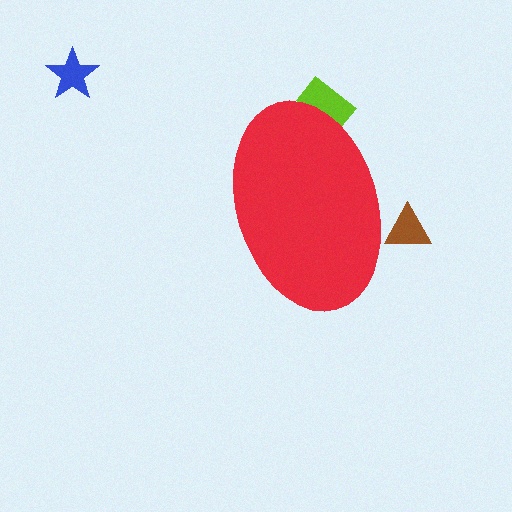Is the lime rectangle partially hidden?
Yes, the lime rectangle is partially hidden behind the red ellipse.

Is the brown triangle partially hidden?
Yes, the brown triangle is partially hidden behind the red ellipse.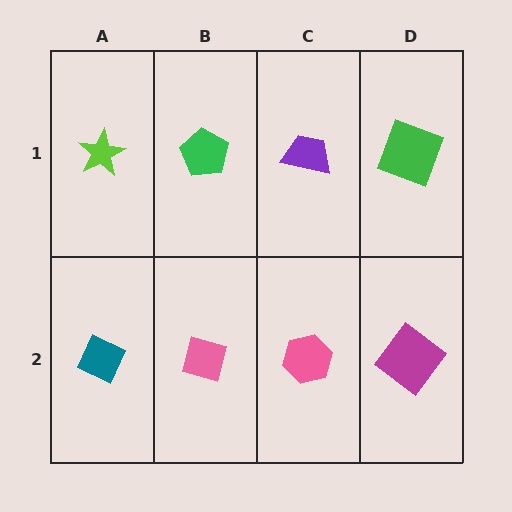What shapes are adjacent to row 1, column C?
A pink hexagon (row 2, column C), a green pentagon (row 1, column B), a green square (row 1, column D).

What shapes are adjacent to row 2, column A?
A lime star (row 1, column A), a pink diamond (row 2, column B).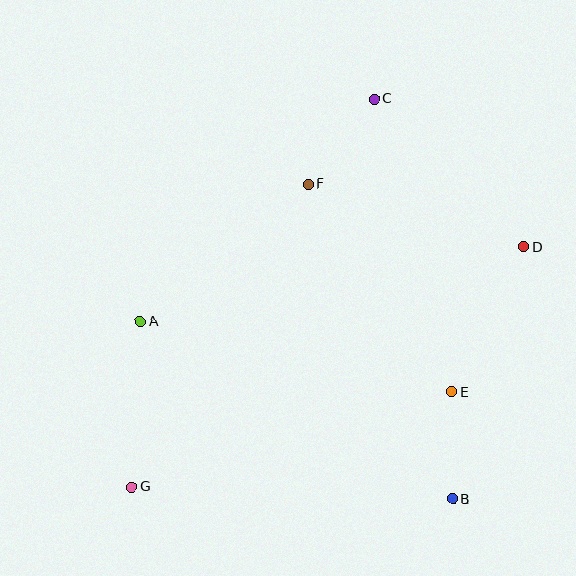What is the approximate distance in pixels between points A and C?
The distance between A and C is approximately 323 pixels.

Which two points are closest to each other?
Points B and E are closest to each other.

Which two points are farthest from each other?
Points D and G are farthest from each other.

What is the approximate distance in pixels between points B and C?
The distance between B and C is approximately 408 pixels.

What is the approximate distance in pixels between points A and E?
The distance between A and E is approximately 319 pixels.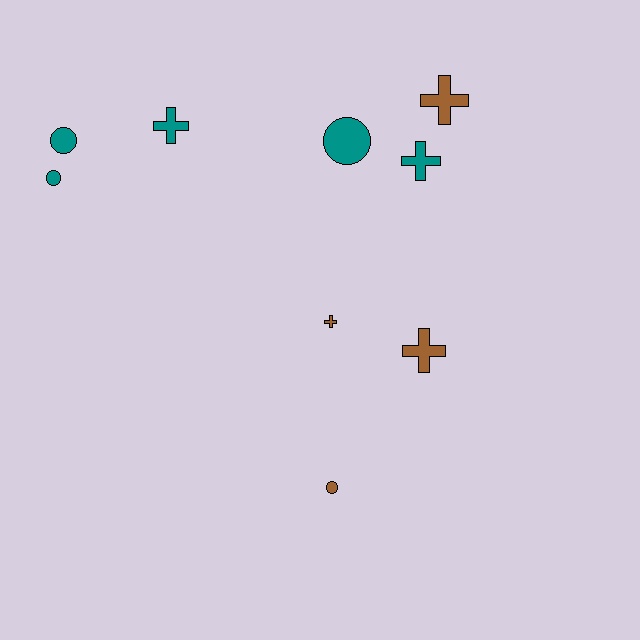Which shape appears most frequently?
Cross, with 5 objects.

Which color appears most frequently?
Teal, with 5 objects.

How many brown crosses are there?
There are 3 brown crosses.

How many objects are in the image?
There are 9 objects.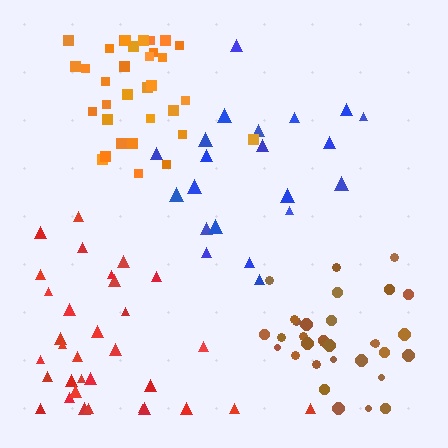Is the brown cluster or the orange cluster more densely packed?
Brown.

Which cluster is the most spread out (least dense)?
Blue.